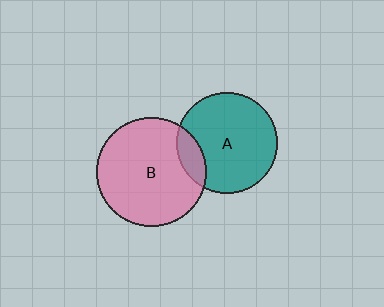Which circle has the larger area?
Circle B (pink).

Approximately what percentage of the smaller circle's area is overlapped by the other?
Approximately 15%.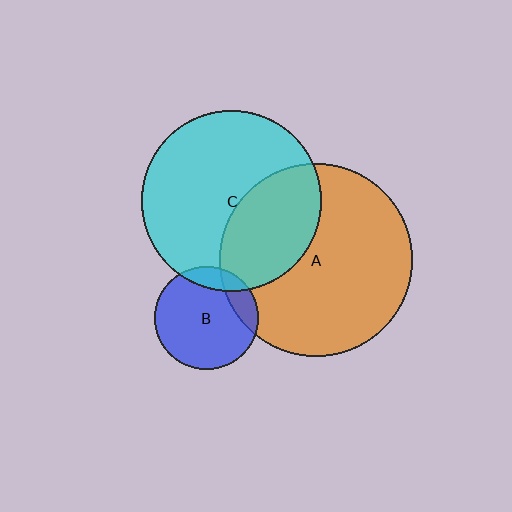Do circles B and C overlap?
Yes.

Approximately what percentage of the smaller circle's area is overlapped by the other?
Approximately 15%.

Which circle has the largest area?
Circle A (orange).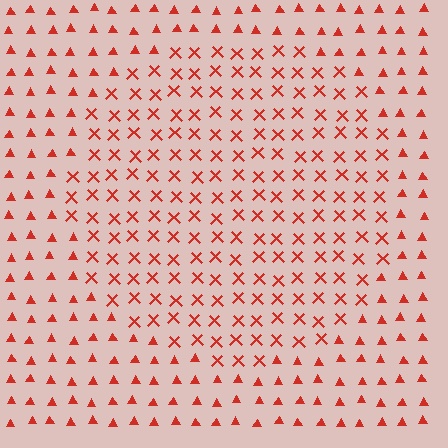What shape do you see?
I see a circle.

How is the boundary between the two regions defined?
The boundary is defined by a change in element shape: X marks inside vs. triangles outside. All elements share the same color and spacing.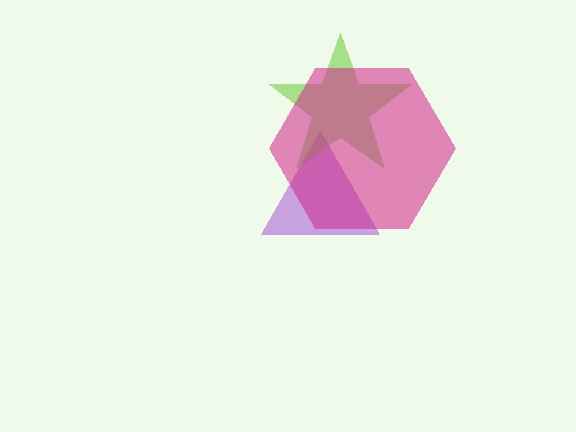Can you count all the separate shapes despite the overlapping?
Yes, there are 3 separate shapes.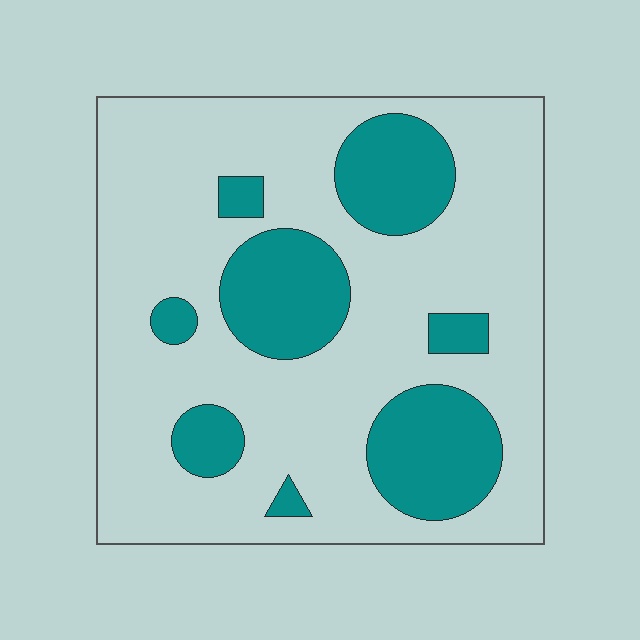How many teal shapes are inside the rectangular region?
8.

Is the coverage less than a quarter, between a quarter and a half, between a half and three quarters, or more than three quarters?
Between a quarter and a half.